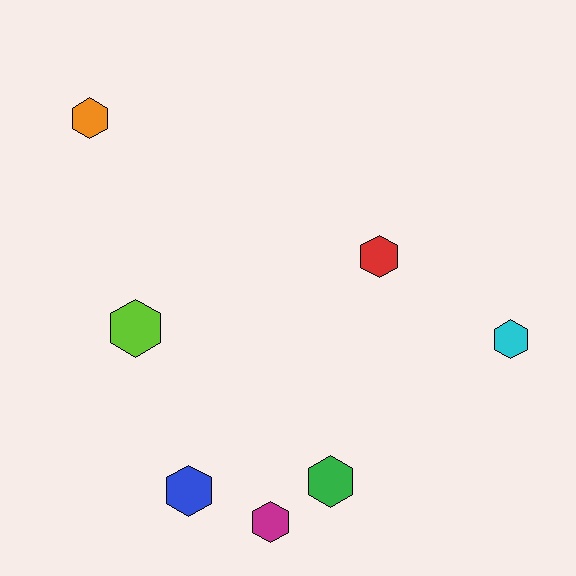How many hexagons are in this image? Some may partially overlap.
There are 7 hexagons.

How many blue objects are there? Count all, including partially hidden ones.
There is 1 blue object.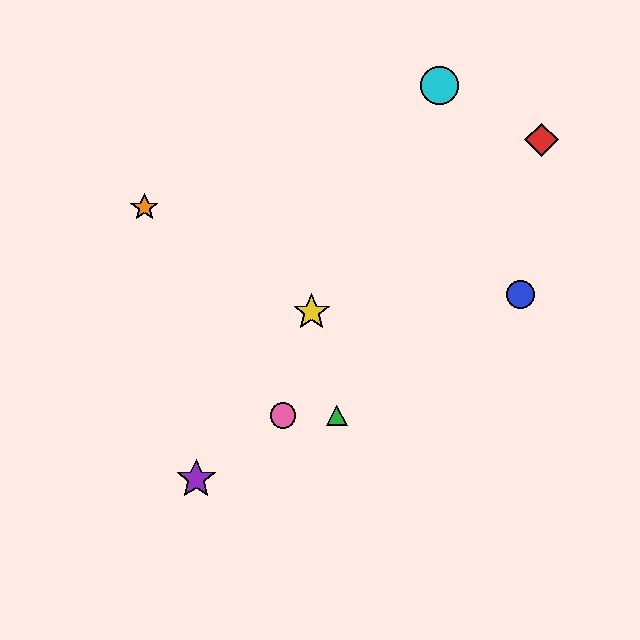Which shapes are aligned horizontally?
The green triangle, the pink circle are aligned horizontally.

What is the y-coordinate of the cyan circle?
The cyan circle is at y≈85.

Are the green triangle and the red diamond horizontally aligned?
No, the green triangle is at y≈416 and the red diamond is at y≈140.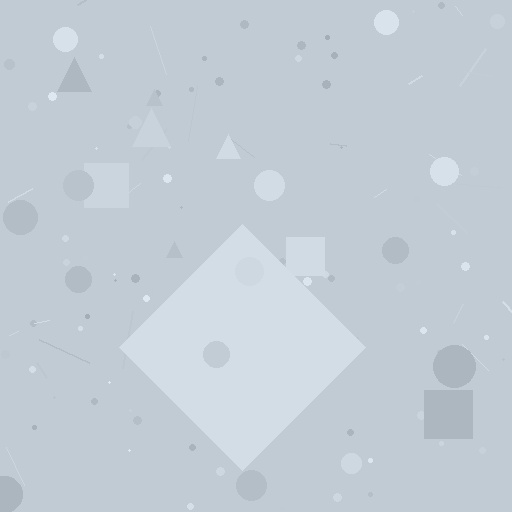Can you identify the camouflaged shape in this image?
The camouflaged shape is a diamond.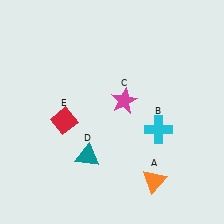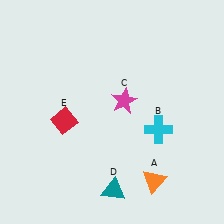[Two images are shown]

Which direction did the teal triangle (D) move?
The teal triangle (D) moved down.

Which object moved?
The teal triangle (D) moved down.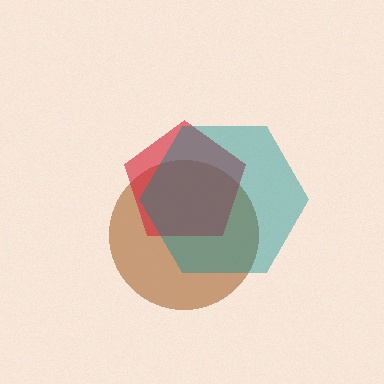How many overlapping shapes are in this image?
There are 3 overlapping shapes in the image.